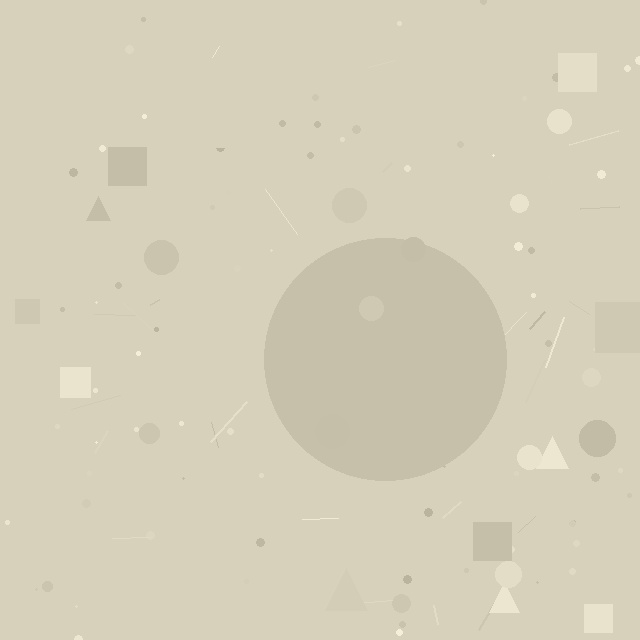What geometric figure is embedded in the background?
A circle is embedded in the background.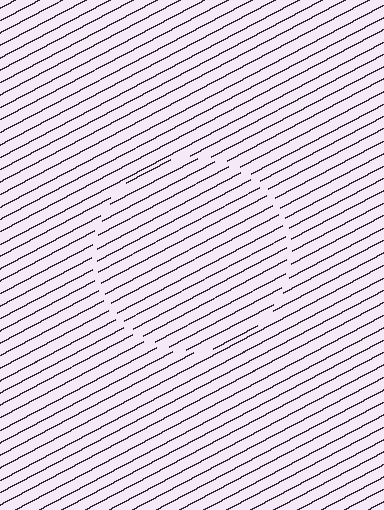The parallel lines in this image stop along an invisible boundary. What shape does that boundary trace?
An illusory circle. The interior of the shape contains the same grating, shifted by half a period — the contour is defined by the phase discontinuity where line-ends from the inner and outer gratings abut.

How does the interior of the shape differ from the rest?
The interior of the shape contains the same grating, shifted by half a period — the contour is defined by the phase discontinuity where line-ends from the inner and outer gratings abut.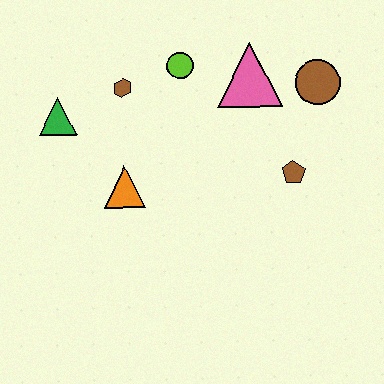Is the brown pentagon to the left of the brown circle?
Yes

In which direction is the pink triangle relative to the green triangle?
The pink triangle is to the right of the green triangle.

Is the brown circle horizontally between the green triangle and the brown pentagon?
No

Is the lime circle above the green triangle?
Yes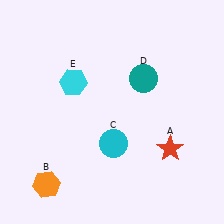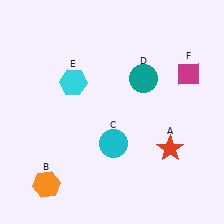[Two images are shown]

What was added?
A magenta diamond (F) was added in Image 2.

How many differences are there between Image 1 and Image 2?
There is 1 difference between the two images.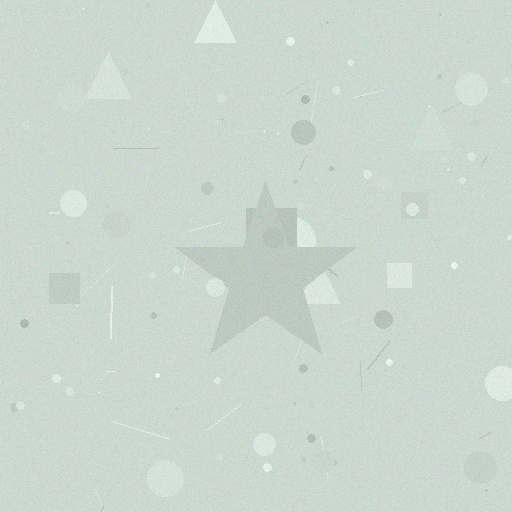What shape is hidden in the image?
A star is hidden in the image.